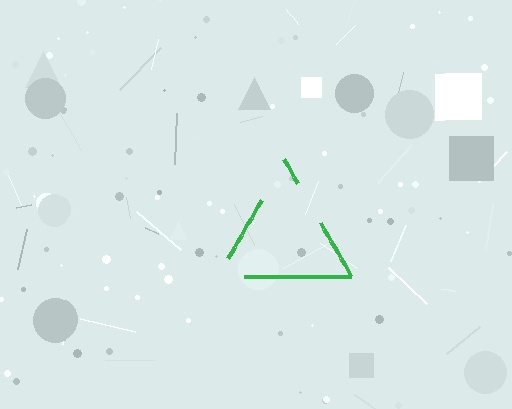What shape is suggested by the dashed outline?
The dashed outline suggests a triangle.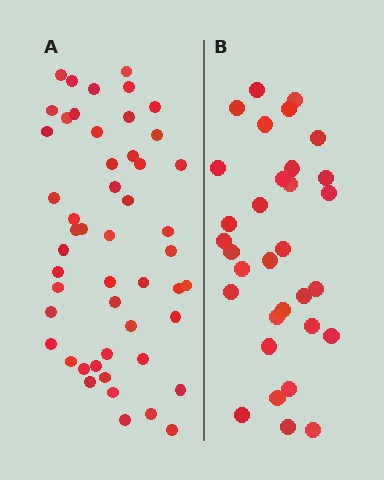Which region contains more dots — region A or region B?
Region A (the left region) has more dots.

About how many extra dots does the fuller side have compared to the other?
Region A has approximately 20 more dots than region B.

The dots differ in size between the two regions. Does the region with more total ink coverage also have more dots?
No. Region B has more total ink coverage because its dots are larger, but region A actually contains more individual dots. Total area can be misleading — the number of items is what matters here.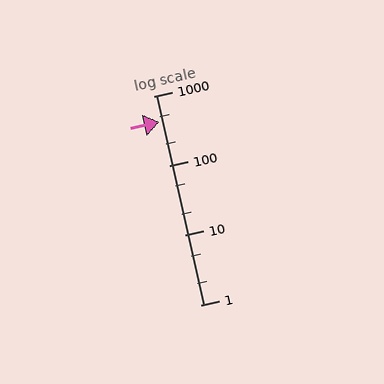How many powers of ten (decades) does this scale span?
The scale spans 3 decades, from 1 to 1000.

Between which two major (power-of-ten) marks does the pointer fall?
The pointer is between 100 and 1000.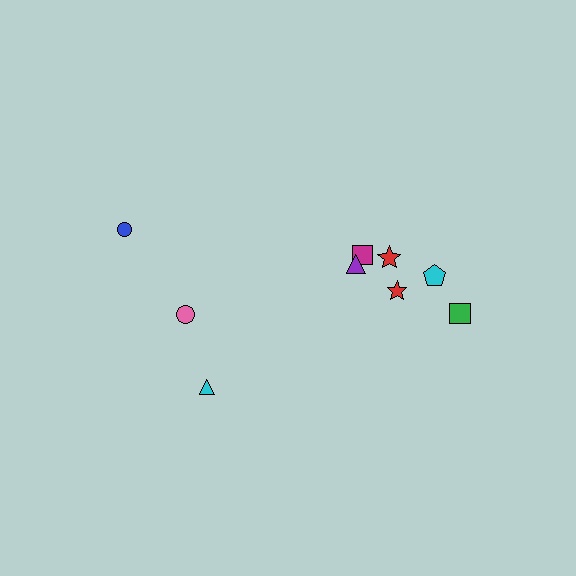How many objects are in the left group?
There are 3 objects.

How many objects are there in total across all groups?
There are 9 objects.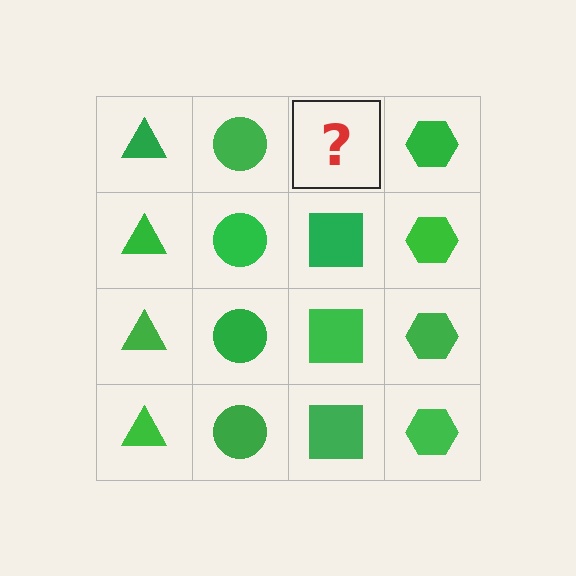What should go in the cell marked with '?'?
The missing cell should contain a green square.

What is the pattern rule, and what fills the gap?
The rule is that each column has a consistent shape. The gap should be filled with a green square.